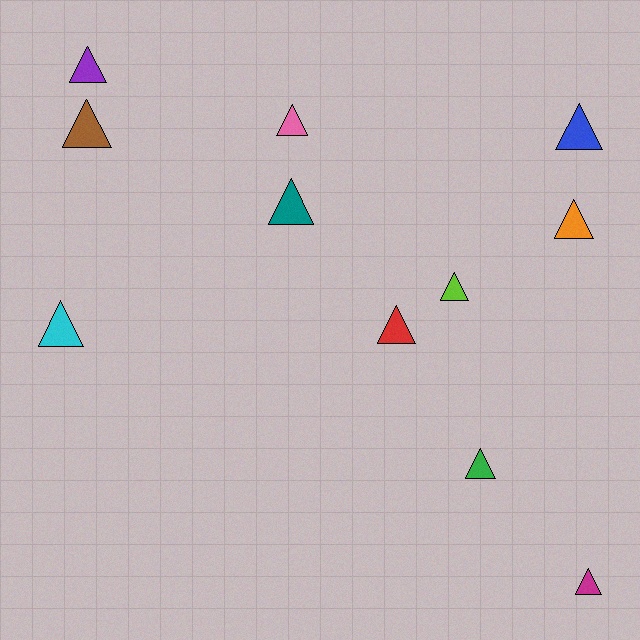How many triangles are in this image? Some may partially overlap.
There are 11 triangles.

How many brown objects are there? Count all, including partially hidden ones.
There is 1 brown object.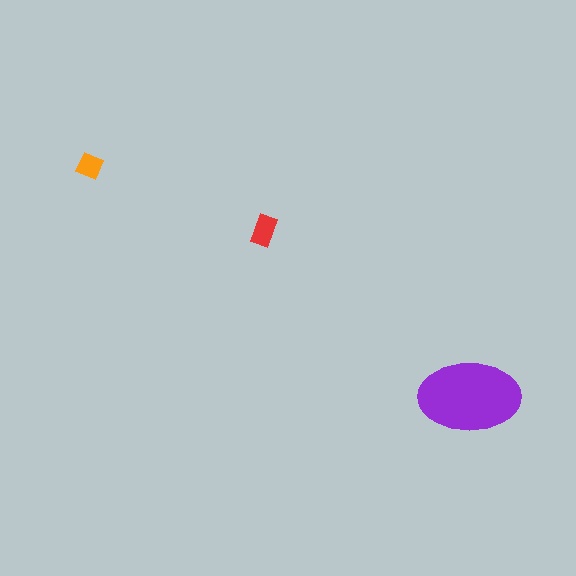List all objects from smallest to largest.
The orange diamond, the red rectangle, the purple ellipse.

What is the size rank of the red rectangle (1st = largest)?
2nd.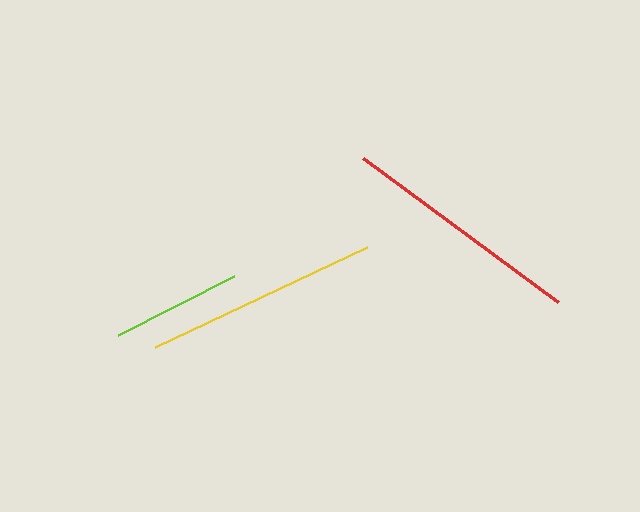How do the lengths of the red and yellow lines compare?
The red and yellow lines are approximately the same length.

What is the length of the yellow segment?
The yellow segment is approximately 235 pixels long.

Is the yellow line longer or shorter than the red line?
The red line is longer than the yellow line.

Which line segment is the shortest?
The lime line is the shortest at approximately 130 pixels.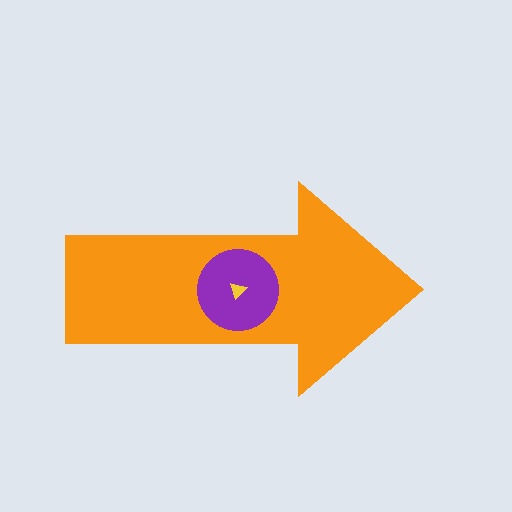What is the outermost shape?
The orange arrow.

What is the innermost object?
The yellow triangle.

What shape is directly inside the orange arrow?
The purple circle.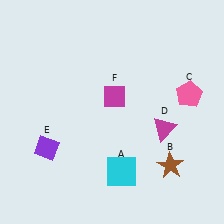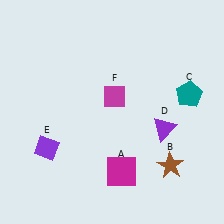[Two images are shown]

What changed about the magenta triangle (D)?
In Image 1, D is magenta. In Image 2, it changed to purple.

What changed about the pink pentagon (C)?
In Image 1, C is pink. In Image 2, it changed to teal.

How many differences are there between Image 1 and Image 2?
There are 3 differences between the two images.